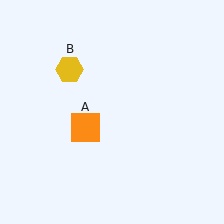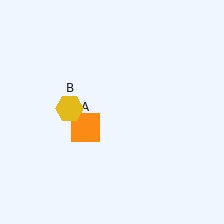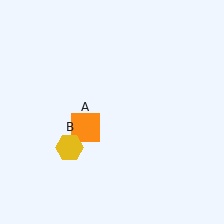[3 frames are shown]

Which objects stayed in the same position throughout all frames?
Orange square (object A) remained stationary.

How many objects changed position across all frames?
1 object changed position: yellow hexagon (object B).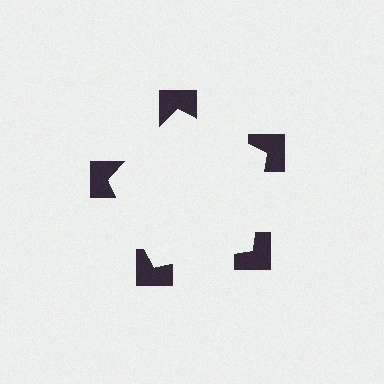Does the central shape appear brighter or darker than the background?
It typically appears slightly brighter than the background, even though no actual brightness change is drawn.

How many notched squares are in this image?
There are 5 — one at each vertex of the illusory pentagon.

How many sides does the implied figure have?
5 sides.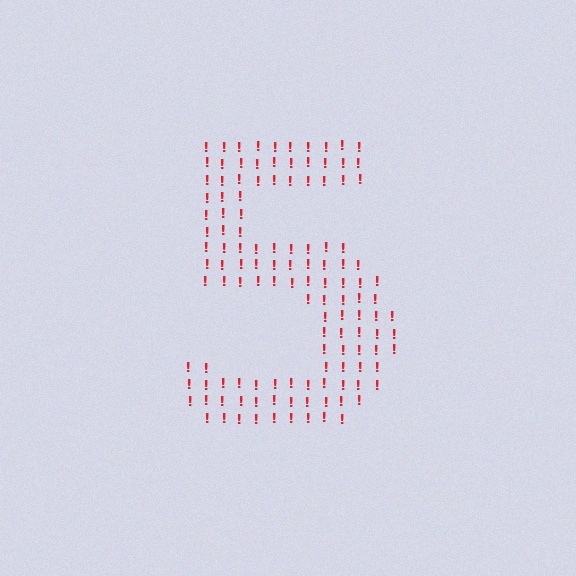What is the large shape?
The large shape is the digit 5.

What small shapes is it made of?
It is made of small exclamation marks.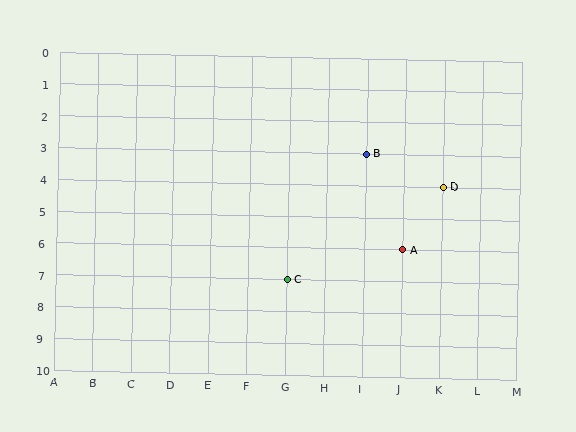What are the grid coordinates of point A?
Point A is at grid coordinates (J, 6).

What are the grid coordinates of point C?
Point C is at grid coordinates (G, 7).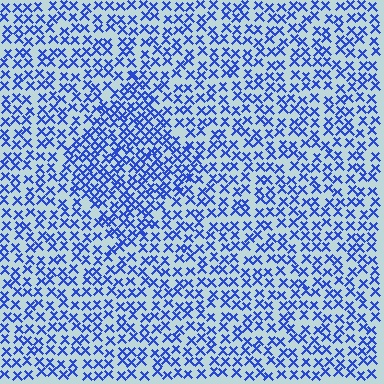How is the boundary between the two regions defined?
The boundary is defined by a change in element density (approximately 1.6x ratio). All elements are the same color, size, and shape.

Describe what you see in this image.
The image contains small blue elements arranged at two different densities. A diamond-shaped region is visible where the elements are more densely packed than the surrounding area.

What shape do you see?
I see a diamond.